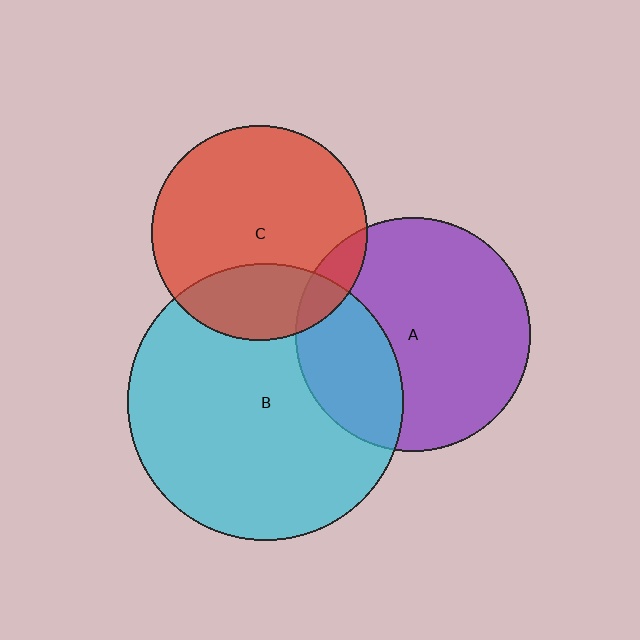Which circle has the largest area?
Circle B (cyan).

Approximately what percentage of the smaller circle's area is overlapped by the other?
Approximately 25%.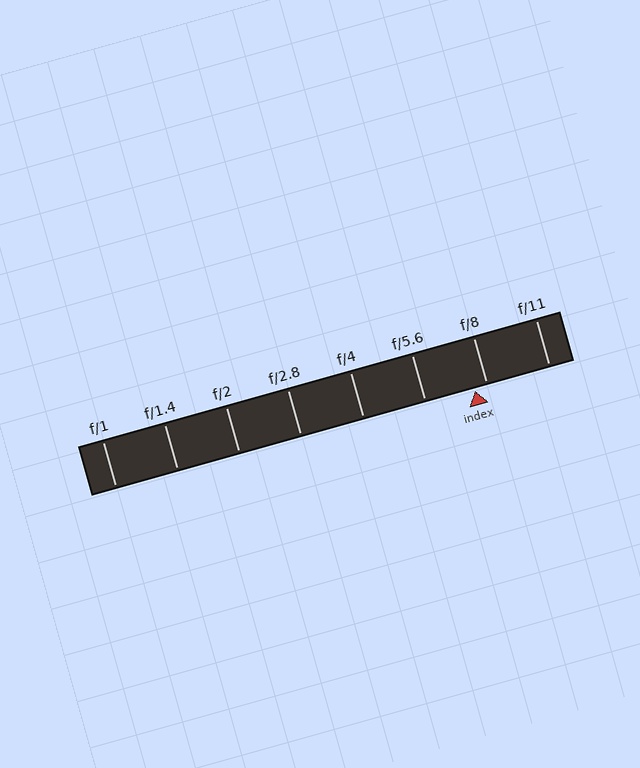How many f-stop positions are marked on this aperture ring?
There are 8 f-stop positions marked.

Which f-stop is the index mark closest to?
The index mark is closest to f/8.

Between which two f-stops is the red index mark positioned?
The index mark is between f/5.6 and f/8.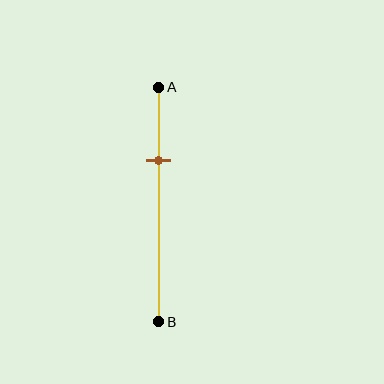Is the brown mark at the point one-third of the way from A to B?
Yes, the mark is approximately at the one-third point.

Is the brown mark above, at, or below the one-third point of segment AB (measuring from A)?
The brown mark is approximately at the one-third point of segment AB.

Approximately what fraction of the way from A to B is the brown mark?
The brown mark is approximately 30% of the way from A to B.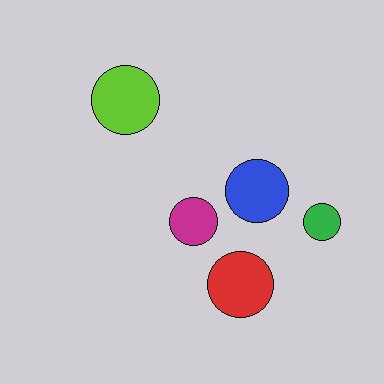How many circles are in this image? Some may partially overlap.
There are 5 circles.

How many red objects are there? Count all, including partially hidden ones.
There is 1 red object.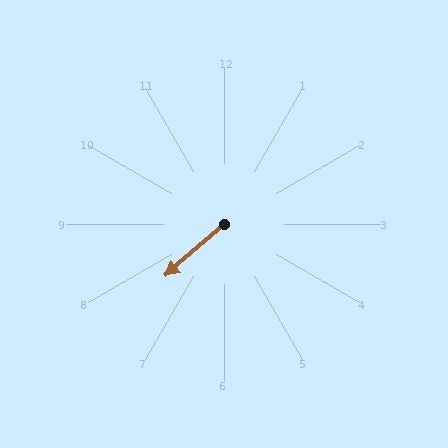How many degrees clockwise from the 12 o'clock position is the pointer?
Approximately 229 degrees.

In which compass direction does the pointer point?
Southwest.